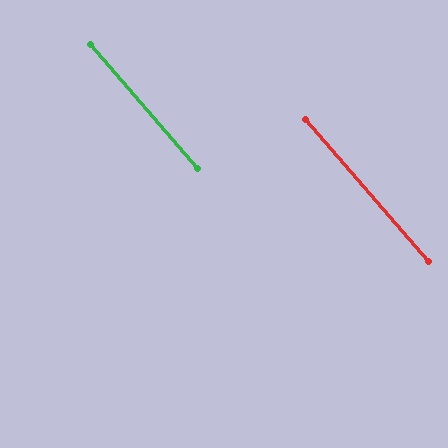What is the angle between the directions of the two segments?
Approximately 0 degrees.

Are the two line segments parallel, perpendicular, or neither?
Parallel — their directions differ by only 0.0°.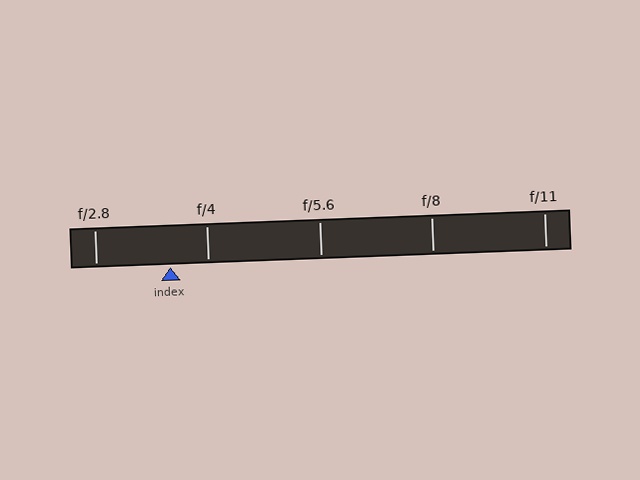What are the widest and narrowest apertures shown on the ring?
The widest aperture shown is f/2.8 and the narrowest is f/11.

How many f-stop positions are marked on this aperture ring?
There are 5 f-stop positions marked.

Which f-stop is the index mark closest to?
The index mark is closest to f/4.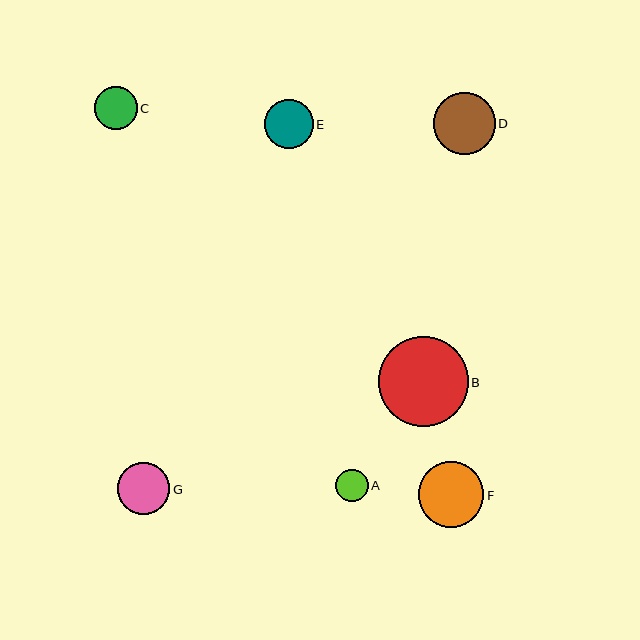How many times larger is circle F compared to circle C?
Circle F is approximately 1.5 times the size of circle C.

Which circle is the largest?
Circle B is the largest with a size of approximately 90 pixels.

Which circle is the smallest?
Circle A is the smallest with a size of approximately 32 pixels.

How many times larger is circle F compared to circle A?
Circle F is approximately 2.0 times the size of circle A.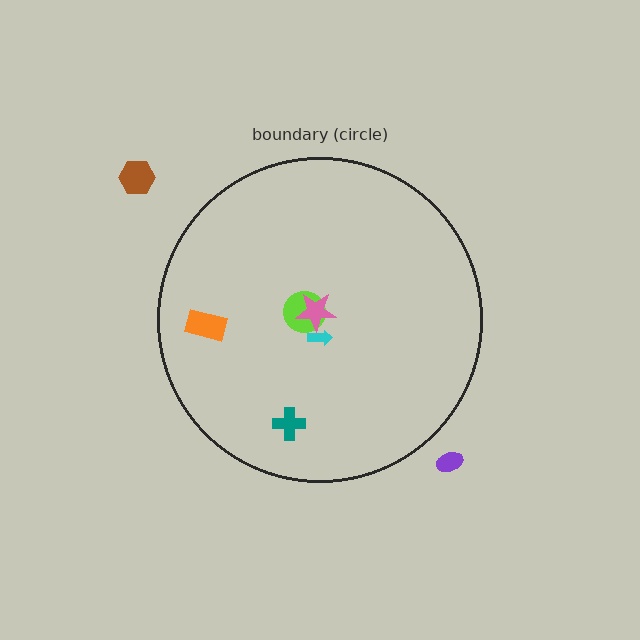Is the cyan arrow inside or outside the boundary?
Inside.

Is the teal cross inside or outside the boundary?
Inside.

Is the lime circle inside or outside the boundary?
Inside.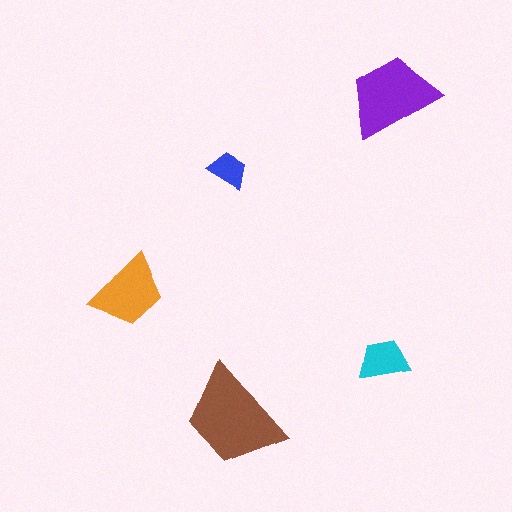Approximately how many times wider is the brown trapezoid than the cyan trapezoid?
About 2 times wider.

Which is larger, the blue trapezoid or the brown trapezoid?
The brown one.